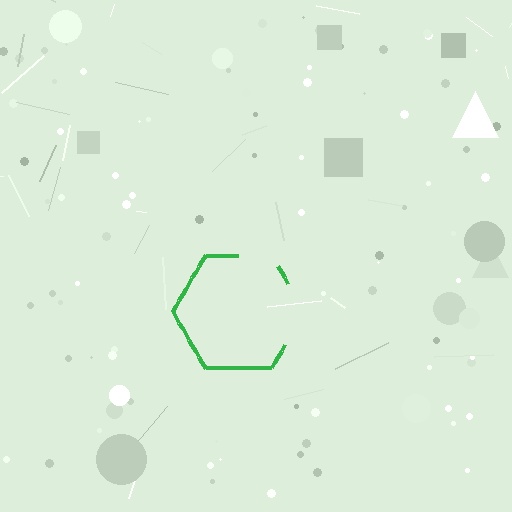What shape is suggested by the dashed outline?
The dashed outline suggests a hexagon.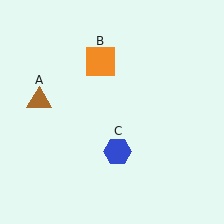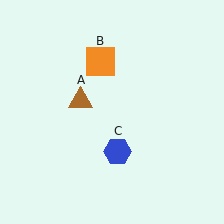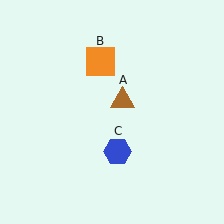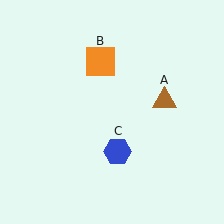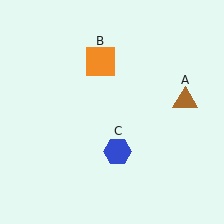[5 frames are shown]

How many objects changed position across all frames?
1 object changed position: brown triangle (object A).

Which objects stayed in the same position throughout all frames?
Orange square (object B) and blue hexagon (object C) remained stationary.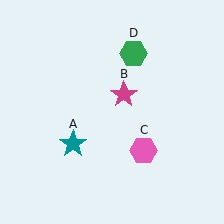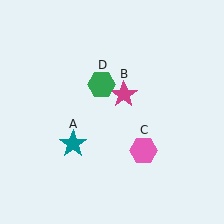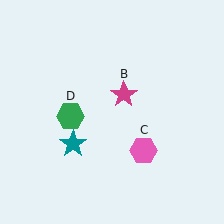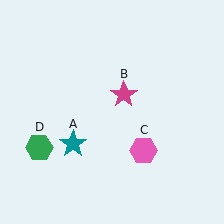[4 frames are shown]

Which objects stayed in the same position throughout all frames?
Teal star (object A) and magenta star (object B) and pink hexagon (object C) remained stationary.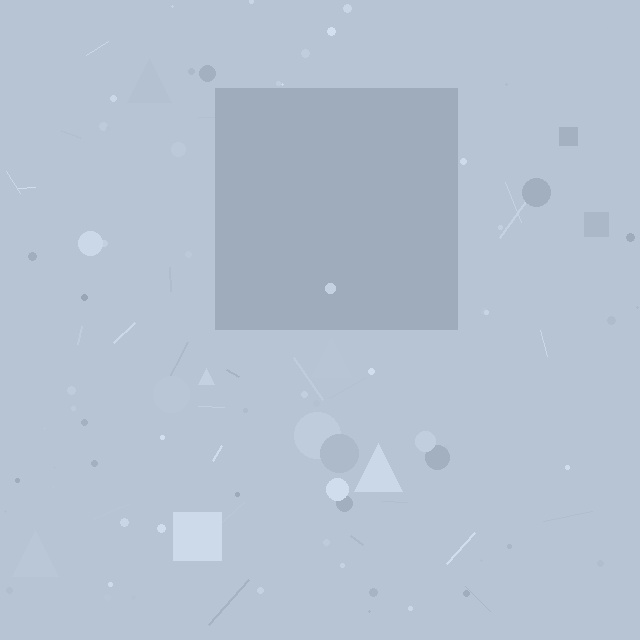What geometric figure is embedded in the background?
A square is embedded in the background.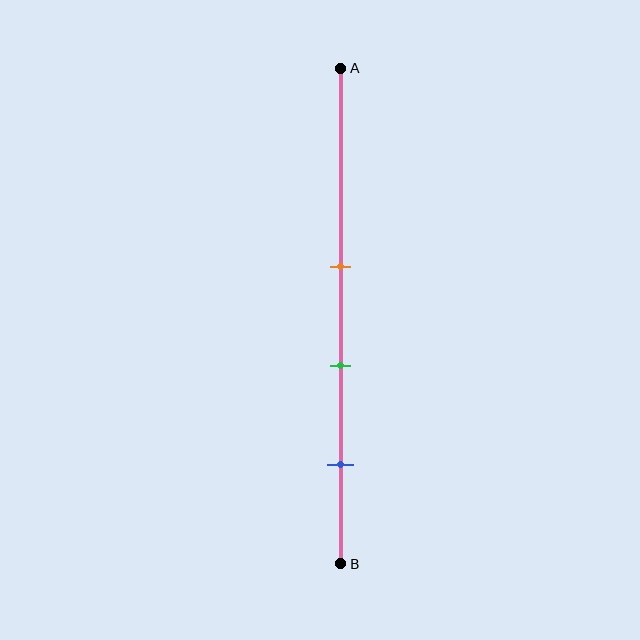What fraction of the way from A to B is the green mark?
The green mark is approximately 60% (0.6) of the way from A to B.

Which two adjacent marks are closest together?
The orange and green marks are the closest adjacent pair.